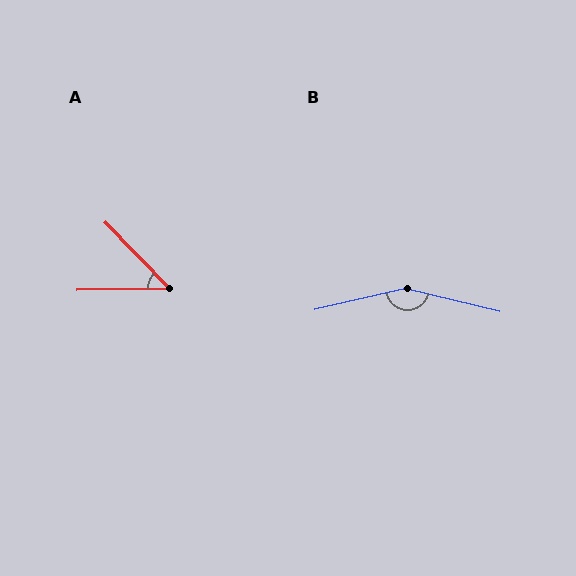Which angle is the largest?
B, at approximately 154 degrees.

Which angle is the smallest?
A, at approximately 46 degrees.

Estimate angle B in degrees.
Approximately 154 degrees.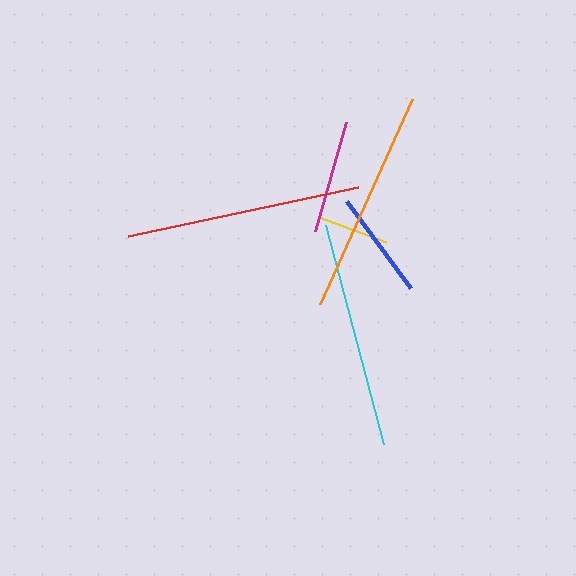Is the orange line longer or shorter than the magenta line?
The orange line is longer than the magenta line.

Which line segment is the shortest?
The yellow line is the shortest at approximately 71 pixels.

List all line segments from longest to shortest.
From longest to shortest: red, cyan, orange, magenta, blue, yellow.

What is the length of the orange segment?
The orange segment is approximately 224 pixels long.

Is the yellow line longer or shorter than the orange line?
The orange line is longer than the yellow line.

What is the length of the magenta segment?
The magenta segment is approximately 113 pixels long.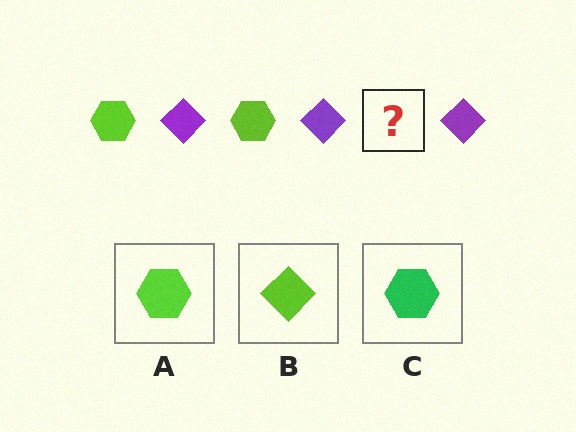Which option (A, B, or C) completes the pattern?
A.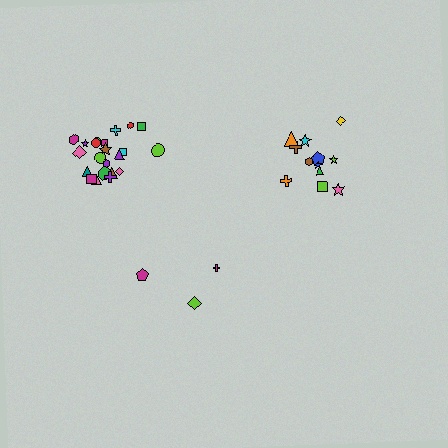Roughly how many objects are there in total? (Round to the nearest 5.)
Roughly 35 objects in total.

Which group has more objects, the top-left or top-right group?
The top-left group.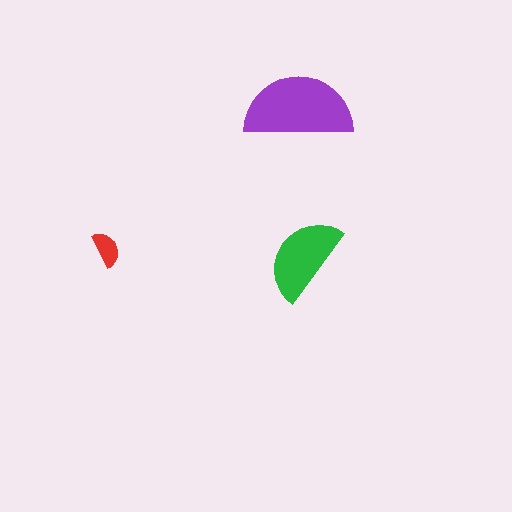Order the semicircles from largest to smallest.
the purple one, the green one, the red one.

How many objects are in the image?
There are 3 objects in the image.